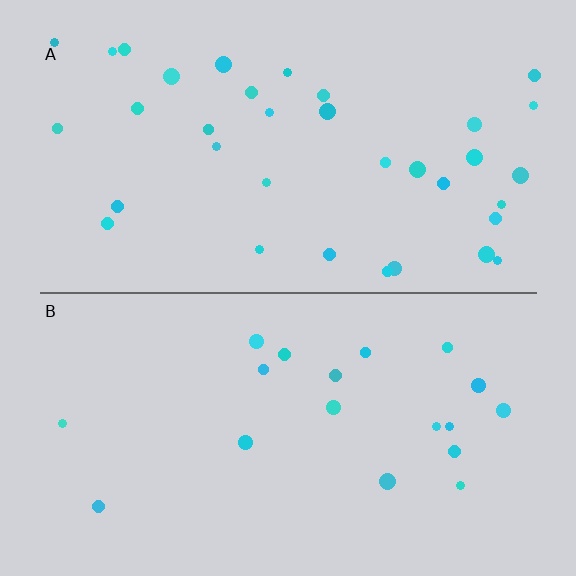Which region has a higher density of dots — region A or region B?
A (the top).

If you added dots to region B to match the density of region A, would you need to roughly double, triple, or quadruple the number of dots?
Approximately double.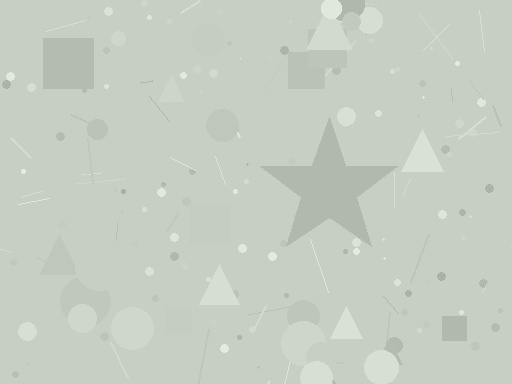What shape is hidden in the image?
A star is hidden in the image.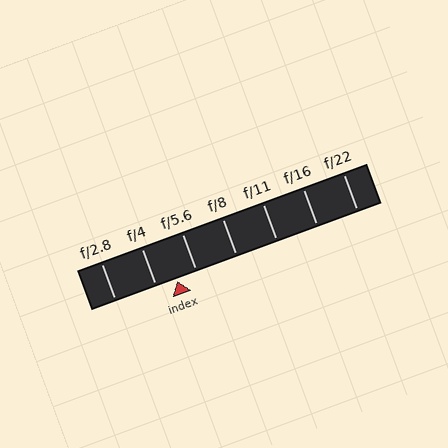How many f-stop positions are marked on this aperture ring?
There are 7 f-stop positions marked.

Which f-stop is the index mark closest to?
The index mark is closest to f/5.6.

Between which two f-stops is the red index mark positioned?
The index mark is between f/4 and f/5.6.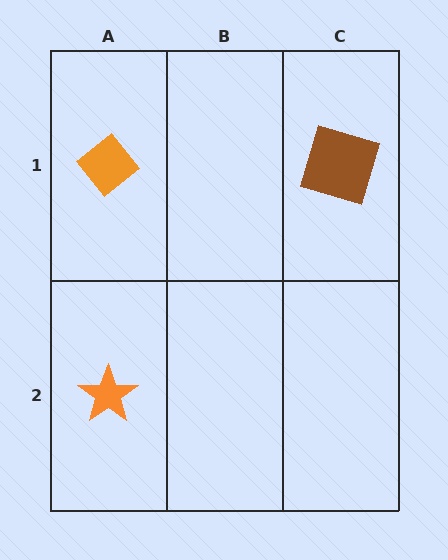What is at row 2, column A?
An orange star.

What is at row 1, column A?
An orange diamond.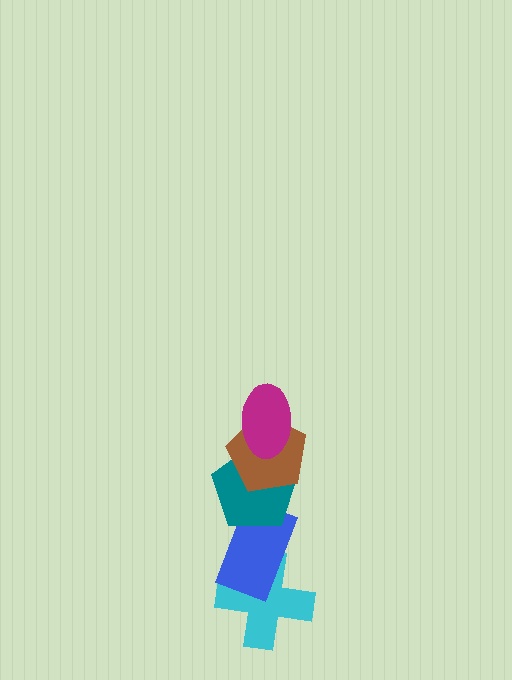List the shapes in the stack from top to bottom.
From top to bottom: the magenta ellipse, the brown pentagon, the teal pentagon, the blue rectangle, the cyan cross.